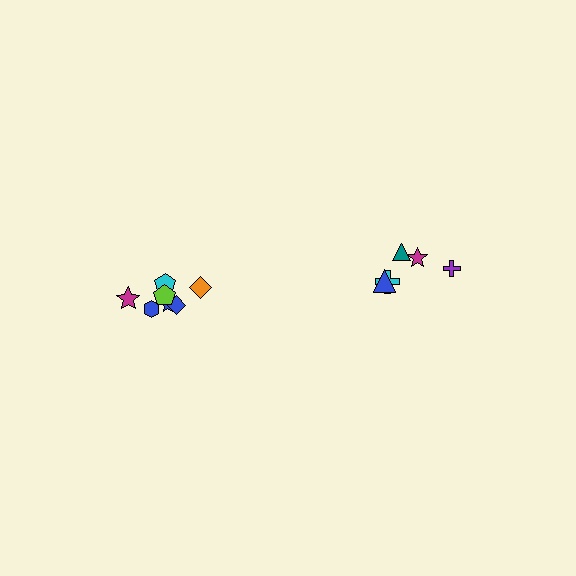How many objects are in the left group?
There are 7 objects.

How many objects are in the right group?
There are 5 objects.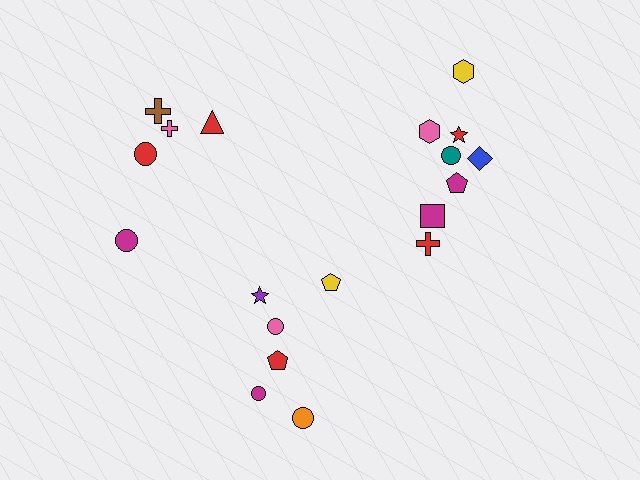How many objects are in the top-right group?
There are 8 objects.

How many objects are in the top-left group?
There are 5 objects.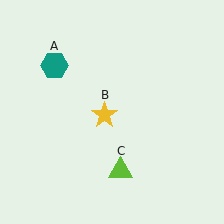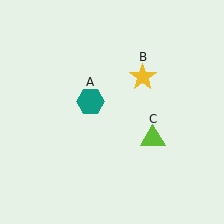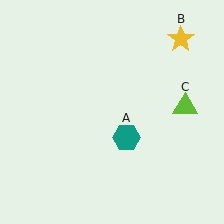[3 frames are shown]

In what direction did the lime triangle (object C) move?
The lime triangle (object C) moved up and to the right.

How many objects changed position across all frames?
3 objects changed position: teal hexagon (object A), yellow star (object B), lime triangle (object C).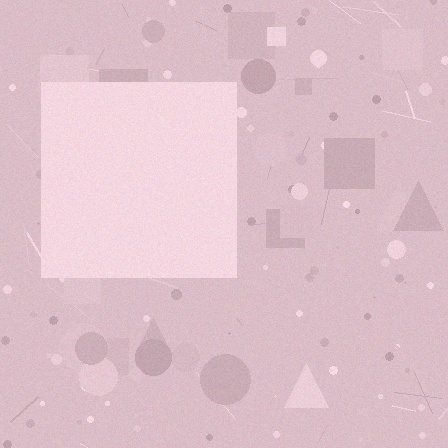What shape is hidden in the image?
A square is hidden in the image.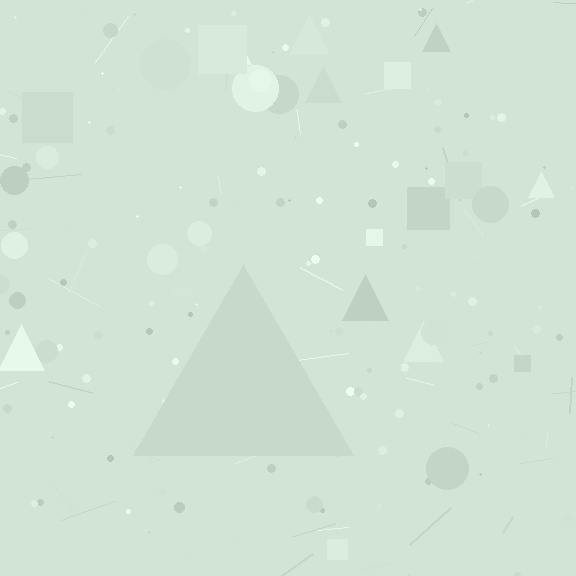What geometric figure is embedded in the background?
A triangle is embedded in the background.